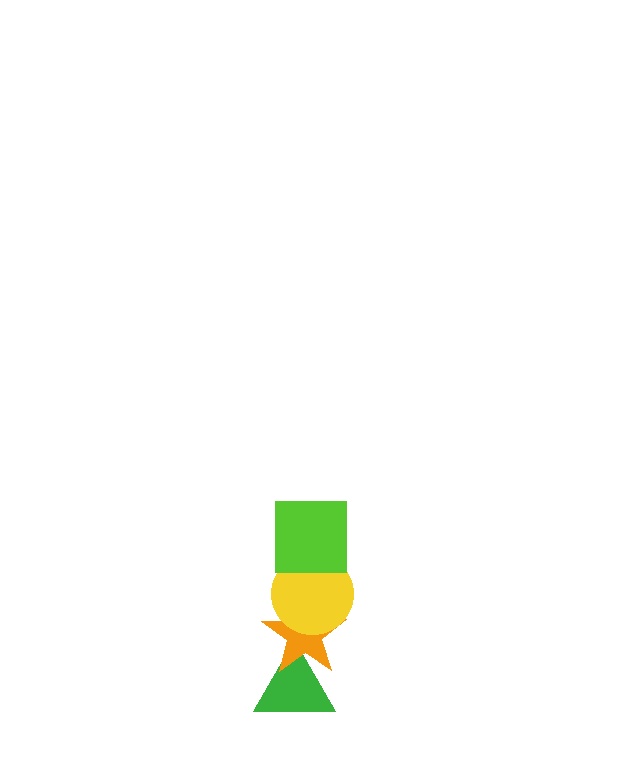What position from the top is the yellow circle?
The yellow circle is 2nd from the top.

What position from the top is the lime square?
The lime square is 1st from the top.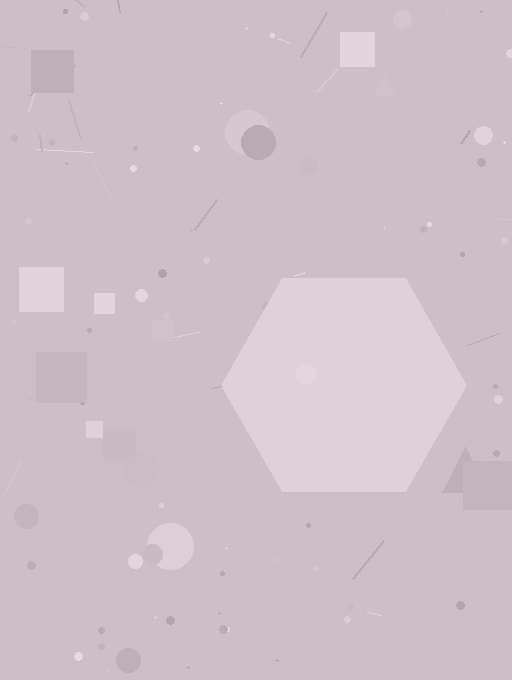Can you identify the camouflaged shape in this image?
The camouflaged shape is a hexagon.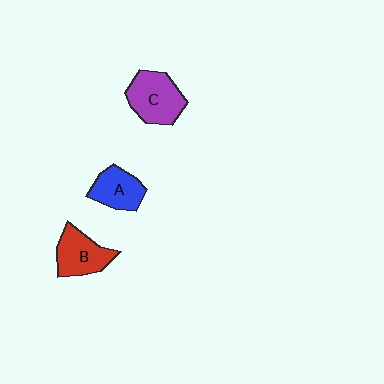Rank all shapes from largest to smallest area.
From largest to smallest: C (purple), B (red), A (blue).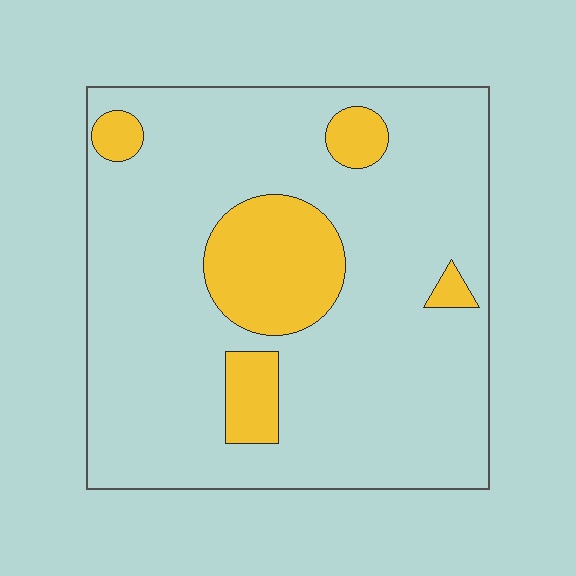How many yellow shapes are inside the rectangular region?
5.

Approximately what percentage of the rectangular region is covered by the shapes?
Approximately 15%.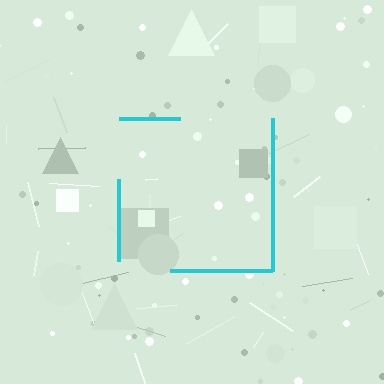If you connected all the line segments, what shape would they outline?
They would outline a square.